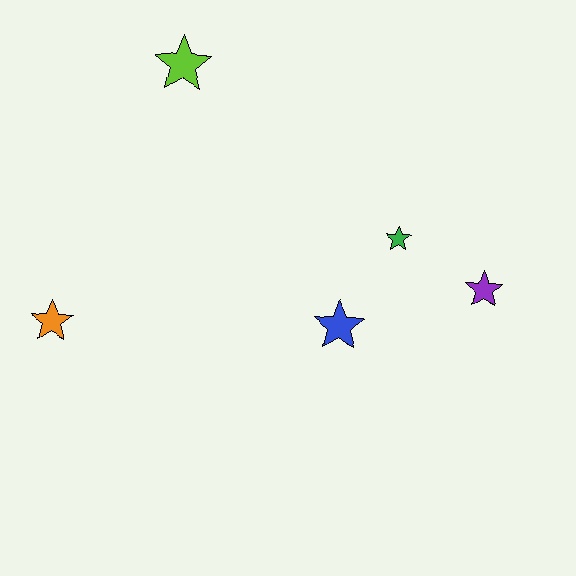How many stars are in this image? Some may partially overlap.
There are 5 stars.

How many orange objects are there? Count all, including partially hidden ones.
There is 1 orange object.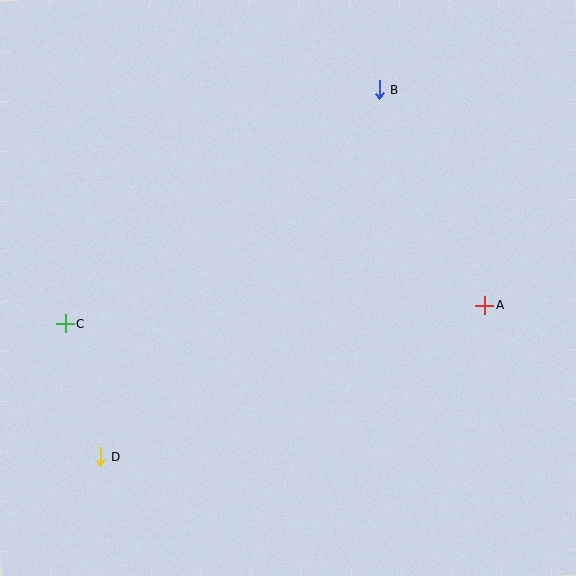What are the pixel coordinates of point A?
Point A is at (485, 305).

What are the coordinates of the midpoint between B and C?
The midpoint between B and C is at (222, 207).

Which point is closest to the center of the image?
Point A at (485, 305) is closest to the center.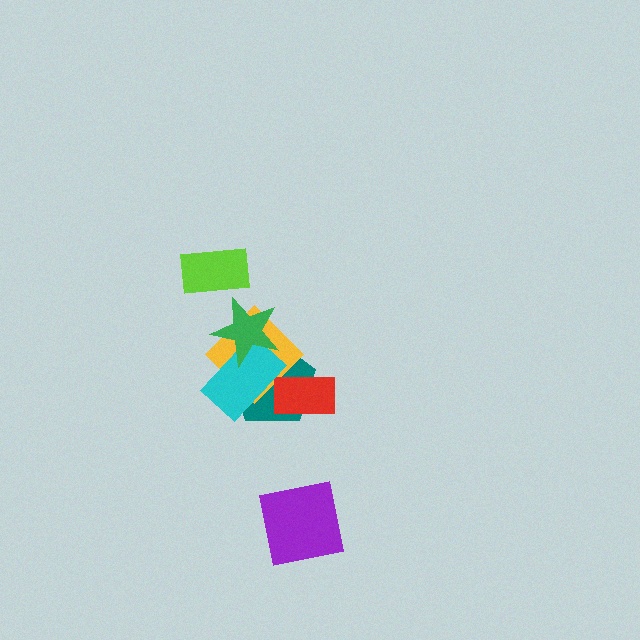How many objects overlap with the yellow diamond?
4 objects overlap with the yellow diamond.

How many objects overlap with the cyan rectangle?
3 objects overlap with the cyan rectangle.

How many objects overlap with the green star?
3 objects overlap with the green star.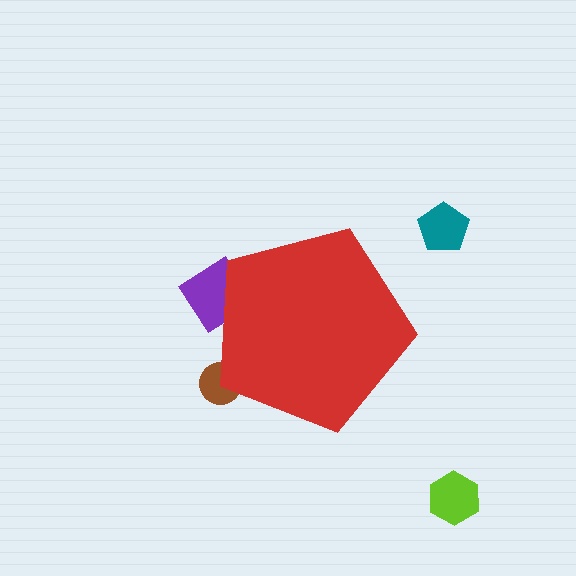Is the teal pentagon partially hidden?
No, the teal pentagon is fully visible.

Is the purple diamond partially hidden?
Yes, the purple diamond is partially hidden behind the red pentagon.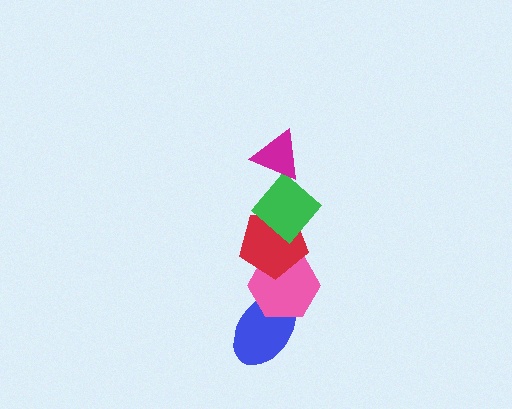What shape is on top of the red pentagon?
The green diamond is on top of the red pentagon.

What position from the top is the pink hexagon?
The pink hexagon is 4th from the top.